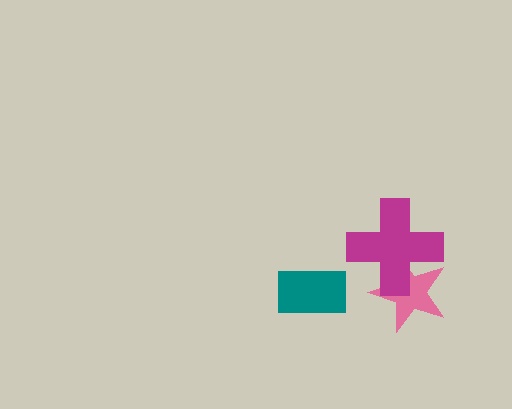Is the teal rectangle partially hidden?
No, no other shape covers it.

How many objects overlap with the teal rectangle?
0 objects overlap with the teal rectangle.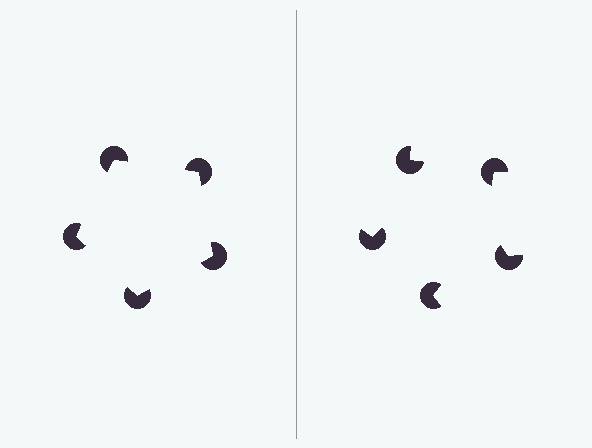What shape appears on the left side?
An illusory pentagon.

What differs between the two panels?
The pac-man discs are positioned identically on both sides; only the wedge orientations differ. On the left they align to a pentagon; on the right they are misaligned.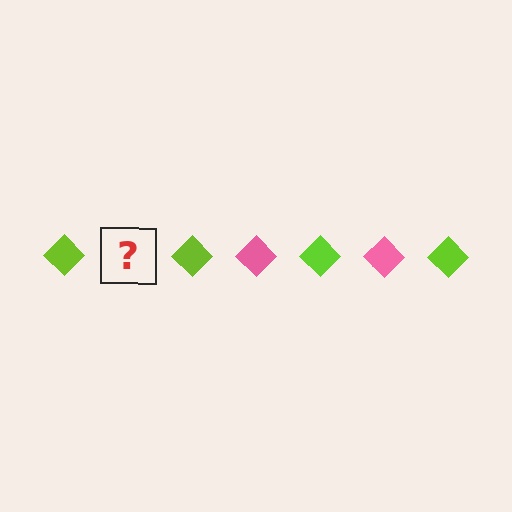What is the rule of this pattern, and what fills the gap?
The rule is that the pattern cycles through lime, pink diamonds. The gap should be filled with a pink diamond.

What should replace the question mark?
The question mark should be replaced with a pink diamond.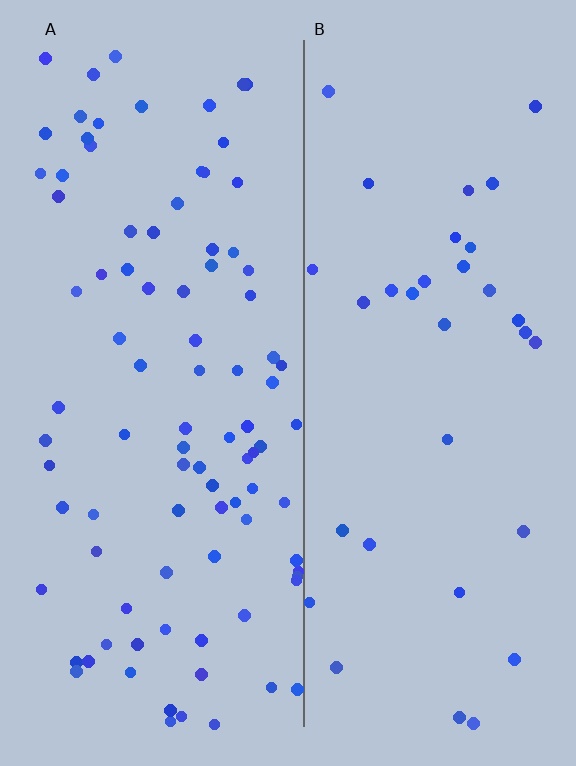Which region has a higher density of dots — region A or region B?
A (the left).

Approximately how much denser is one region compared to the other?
Approximately 2.8× — region A over region B.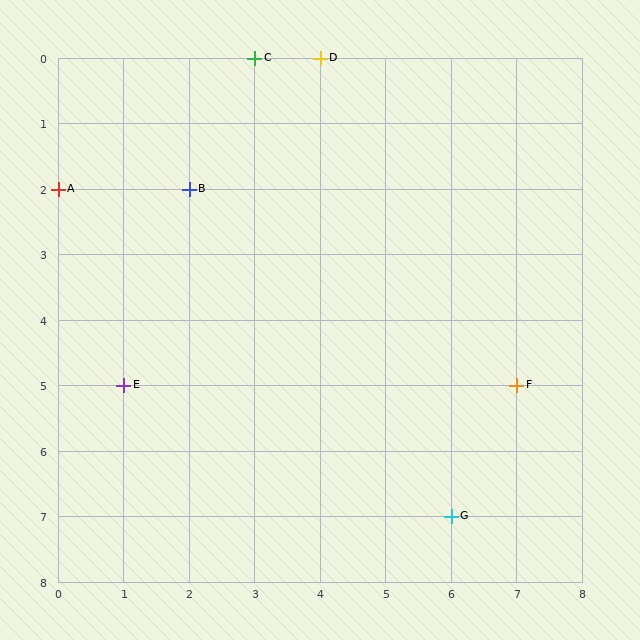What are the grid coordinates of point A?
Point A is at grid coordinates (0, 2).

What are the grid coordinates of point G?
Point G is at grid coordinates (6, 7).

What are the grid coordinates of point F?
Point F is at grid coordinates (7, 5).